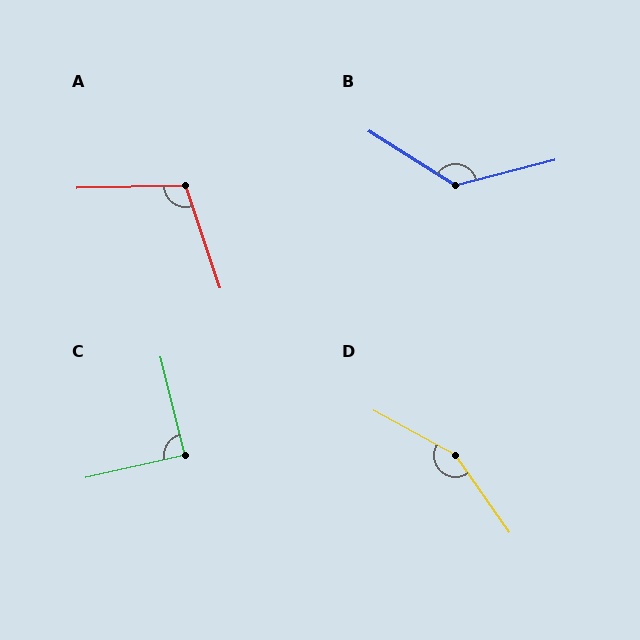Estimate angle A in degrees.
Approximately 107 degrees.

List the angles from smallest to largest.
C (89°), A (107°), B (134°), D (154°).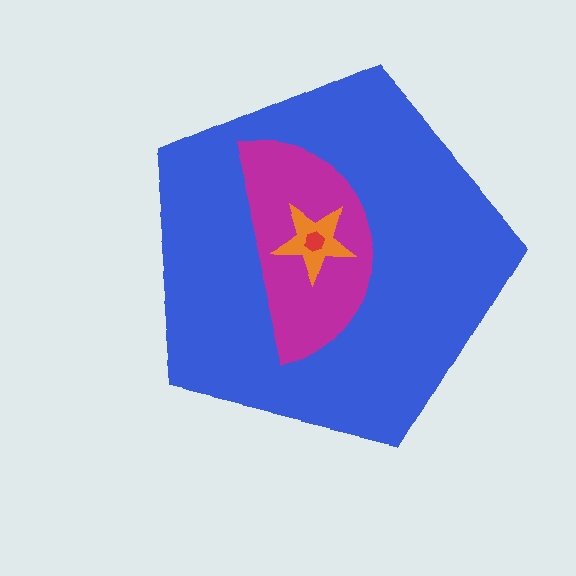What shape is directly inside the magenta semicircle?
The orange star.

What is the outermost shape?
The blue pentagon.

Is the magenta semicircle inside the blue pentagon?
Yes.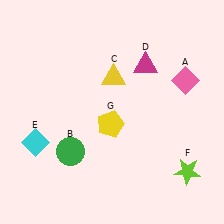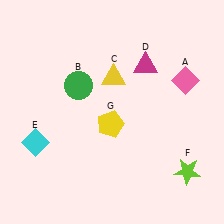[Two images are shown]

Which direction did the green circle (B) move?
The green circle (B) moved up.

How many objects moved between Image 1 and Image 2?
1 object moved between the two images.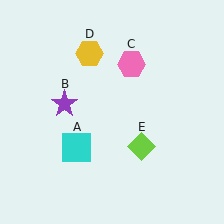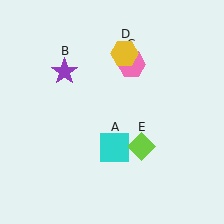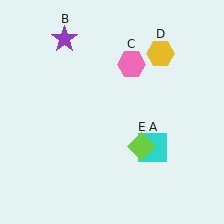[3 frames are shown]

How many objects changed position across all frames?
3 objects changed position: cyan square (object A), purple star (object B), yellow hexagon (object D).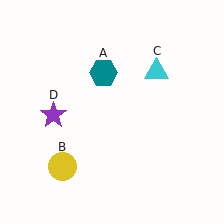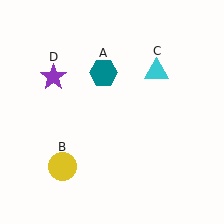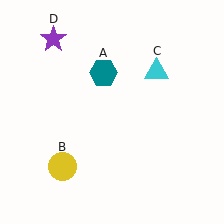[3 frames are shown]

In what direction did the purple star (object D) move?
The purple star (object D) moved up.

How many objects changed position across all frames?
1 object changed position: purple star (object D).